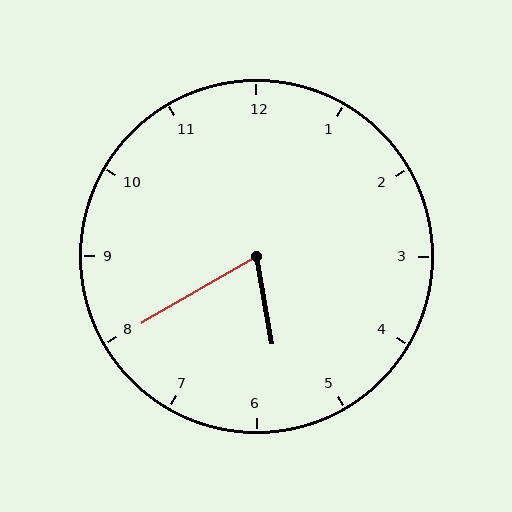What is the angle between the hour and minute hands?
Approximately 70 degrees.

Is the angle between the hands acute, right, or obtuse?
It is acute.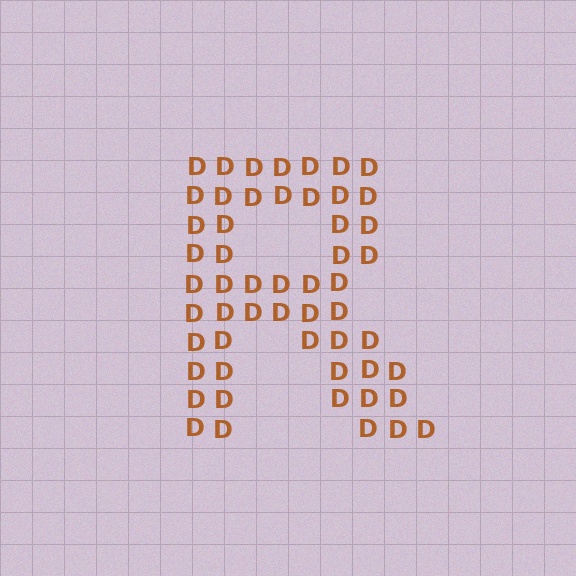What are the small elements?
The small elements are letter D's.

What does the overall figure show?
The overall figure shows the letter R.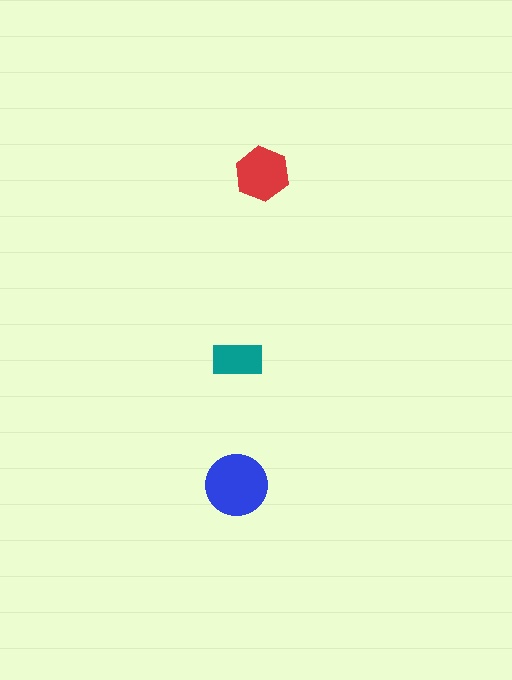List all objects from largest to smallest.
The blue circle, the red hexagon, the teal rectangle.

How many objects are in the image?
There are 3 objects in the image.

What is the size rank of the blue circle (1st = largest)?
1st.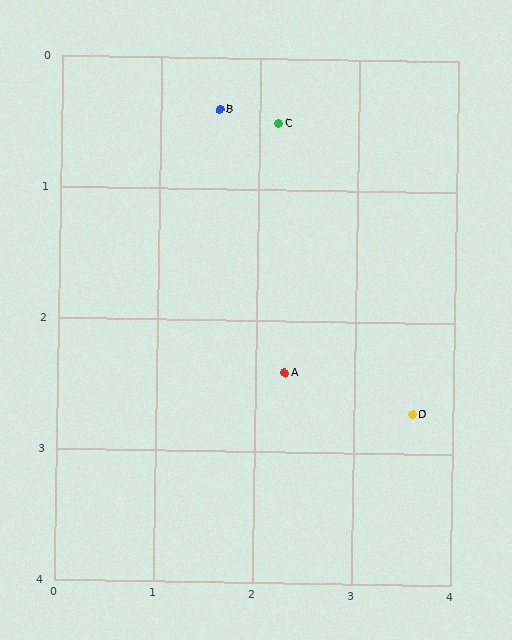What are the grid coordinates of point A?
Point A is at approximately (2.3, 2.4).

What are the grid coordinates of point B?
Point B is at approximately (1.6, 0.4).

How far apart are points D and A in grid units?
Points D and A are about 1.3 grid units apart.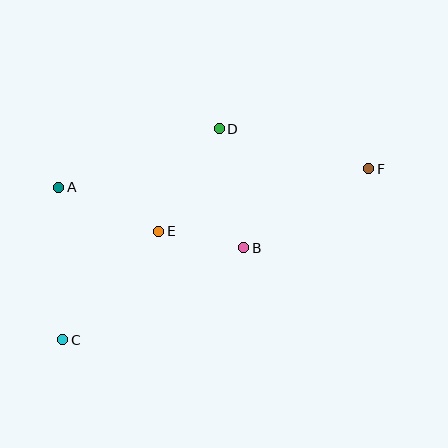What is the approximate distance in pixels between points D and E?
The distance between D and E is approximately 119 pixels.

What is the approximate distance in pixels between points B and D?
The distance between B and D is approximately 122 pixels.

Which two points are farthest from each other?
Points C and F are farthest from each other.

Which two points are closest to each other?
Points B and E are closest to each other.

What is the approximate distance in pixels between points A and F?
The distance between A and F is approximately 311 pixels.